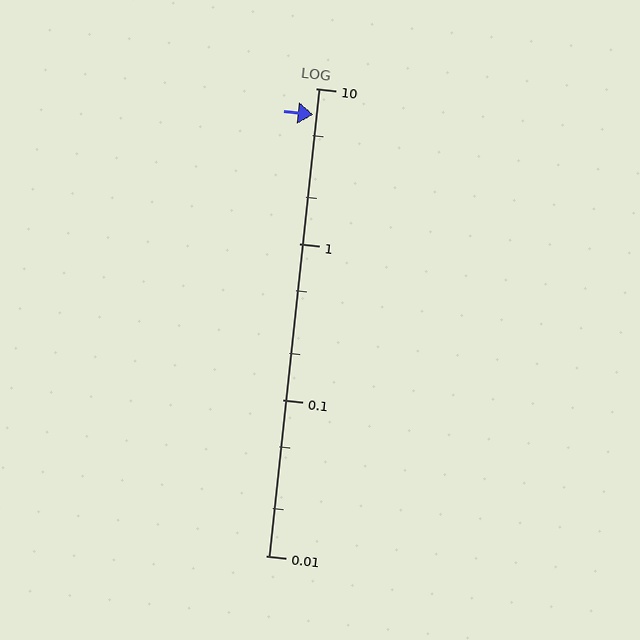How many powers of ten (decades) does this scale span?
The scale spans 3 decades, from 0.01 to 10.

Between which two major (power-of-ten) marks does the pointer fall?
The pointer is between 1 and 10.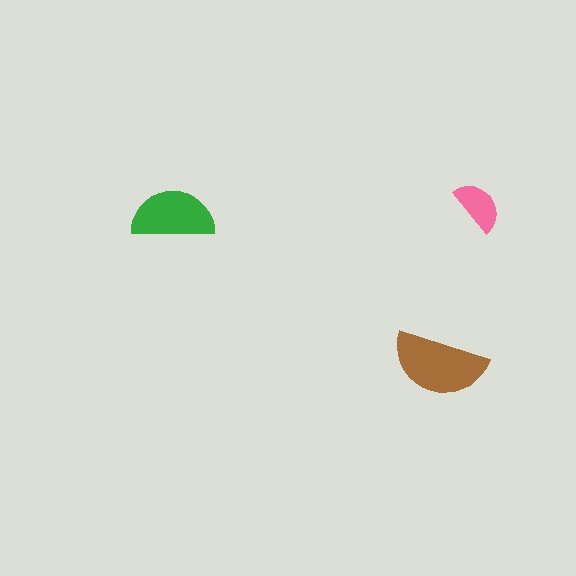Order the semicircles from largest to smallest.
the brown one, the green one, the pink one.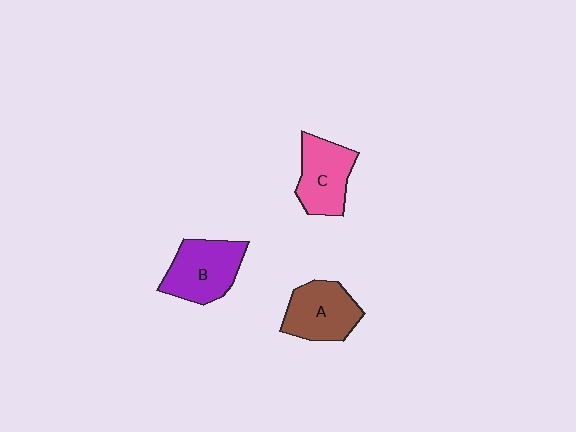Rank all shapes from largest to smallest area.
From largest to smallest: B (purple), A (brown), C (pink).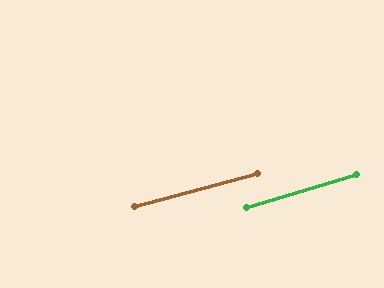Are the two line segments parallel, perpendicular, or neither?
Parallel — their directions differ by only 1.9°.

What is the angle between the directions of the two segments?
Approximately 2 degrees.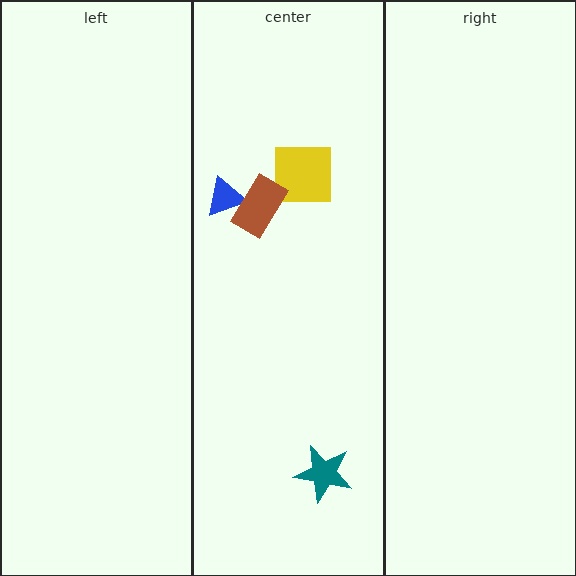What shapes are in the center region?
The yellow square, the teal star, the blue triangle, the brown rectangle.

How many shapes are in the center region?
4.